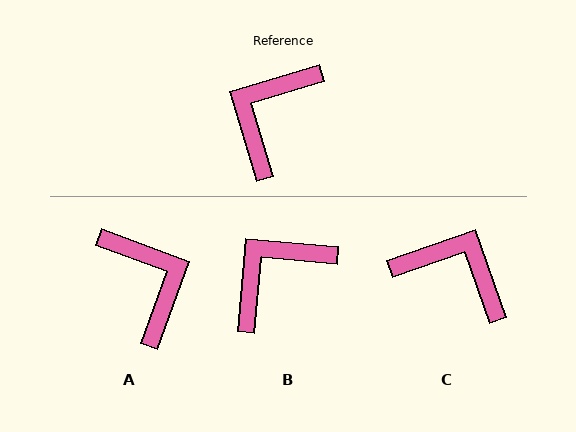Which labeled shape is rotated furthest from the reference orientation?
A, about 127 degrees away.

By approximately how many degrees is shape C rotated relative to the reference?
Approximately 88 degrees clockwise.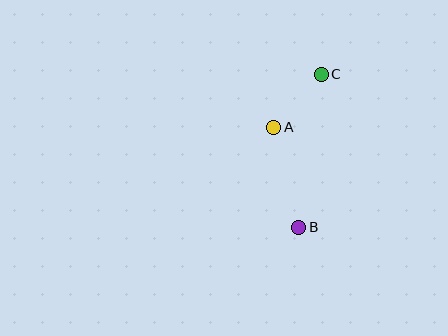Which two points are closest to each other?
Points A and C are closest to each other.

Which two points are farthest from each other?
Points B and C are farthest from each other.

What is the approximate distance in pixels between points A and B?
The distance between A and B is approximately 103 pixels.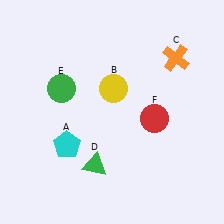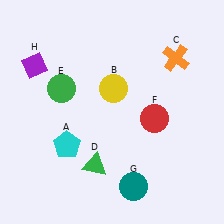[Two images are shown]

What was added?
A teal circle (G), a purple diamond (H) were added in Image 2.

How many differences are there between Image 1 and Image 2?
There are 2 differences between the two images.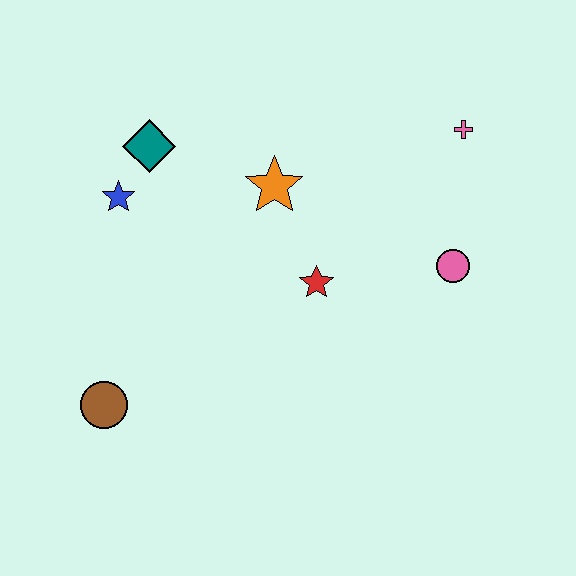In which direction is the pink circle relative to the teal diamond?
The pink circle is to the right of the teal diamond.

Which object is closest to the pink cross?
The pink circle is closest to the pink cross.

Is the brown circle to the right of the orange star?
No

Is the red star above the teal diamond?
No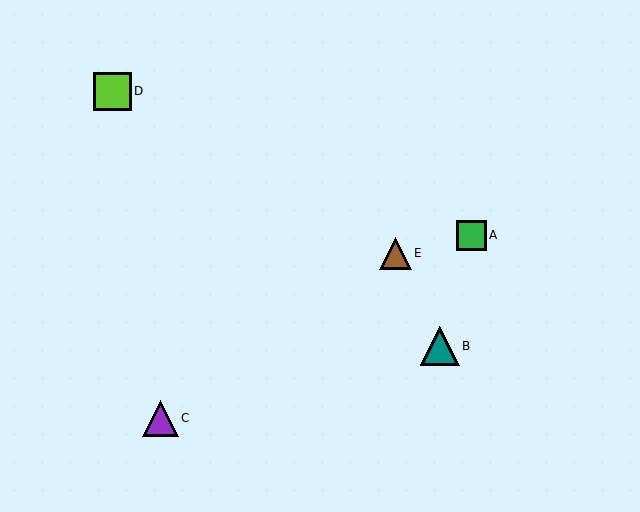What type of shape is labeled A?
Shape A is a green square.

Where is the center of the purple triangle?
The center of the purple triangle is at (160, 418).